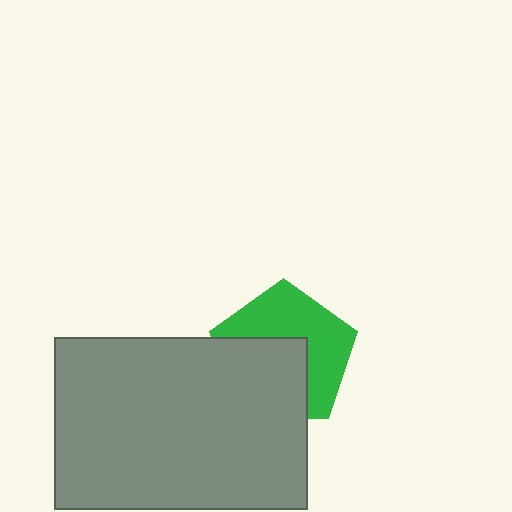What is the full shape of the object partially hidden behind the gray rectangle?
The partially hidden object is a green pentagon.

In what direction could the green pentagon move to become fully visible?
The green pentagon could move up. That would shift it out from behind the gray rectangle entirely.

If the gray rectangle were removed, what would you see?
You would see the complete green pentagon.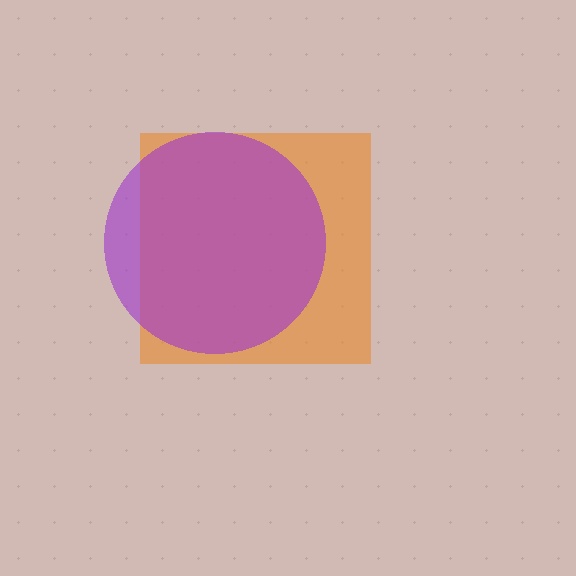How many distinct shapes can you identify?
There are 2 distinct shapes: an orange square, a purple circle.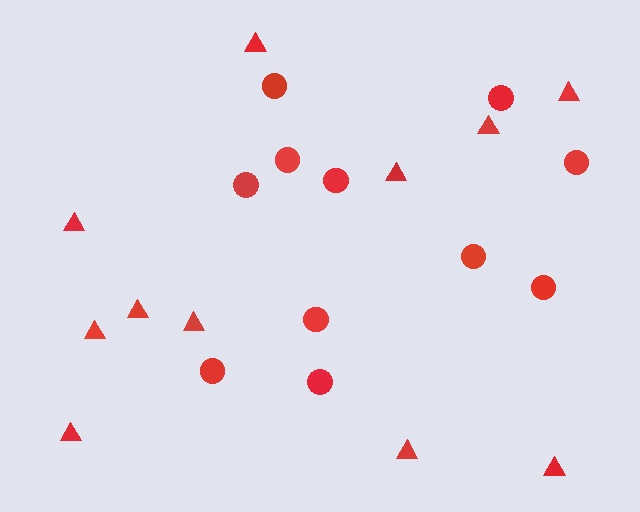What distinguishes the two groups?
There are 2 groups: one group of circles (11) and one group of triangles (11).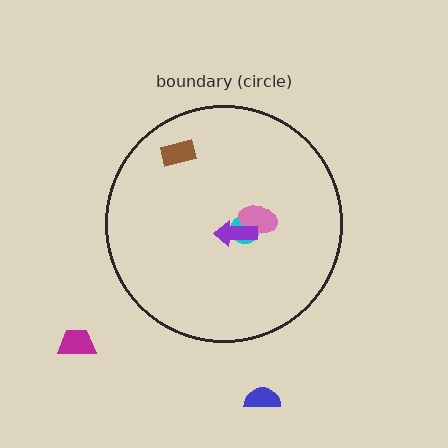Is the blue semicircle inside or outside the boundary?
Outside.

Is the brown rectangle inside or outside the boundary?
Inside.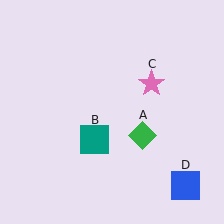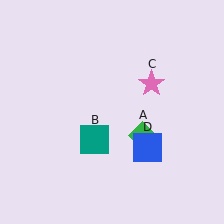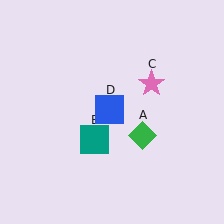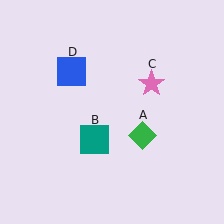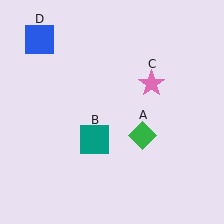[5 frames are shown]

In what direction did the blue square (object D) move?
The blue square (object D) moved up and to the left.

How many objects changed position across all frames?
1 object changed position: blue square (object D).